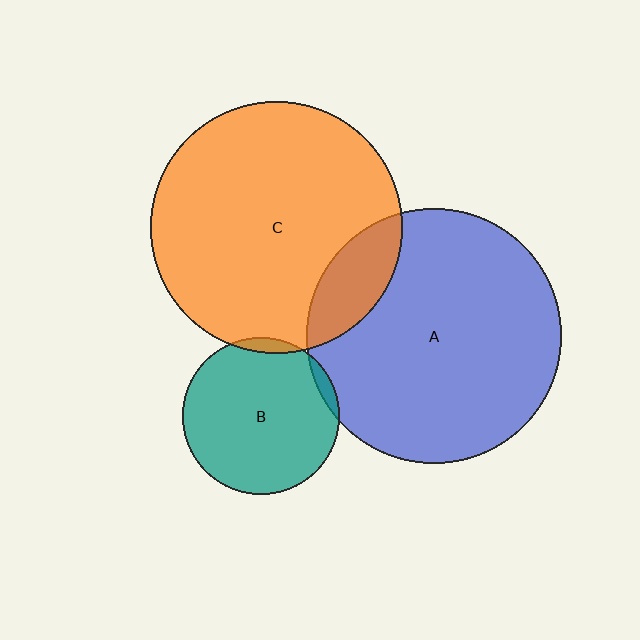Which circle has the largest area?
Circle A (blue).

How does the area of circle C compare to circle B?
Approximately 2.6 times.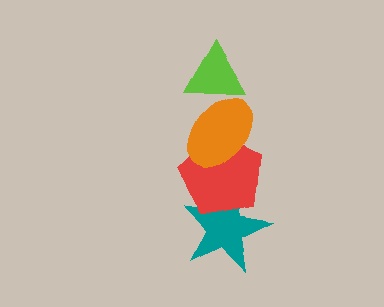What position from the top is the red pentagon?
The red pentagon is 3rd from the top.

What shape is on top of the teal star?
The red pentagon is on top of the teal star.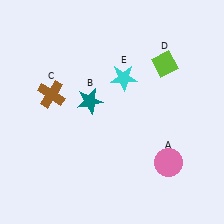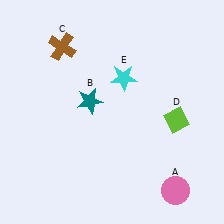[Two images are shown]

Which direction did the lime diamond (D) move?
The lime diamond (D) moved down.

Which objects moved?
The objects that moved are: the pink circle (A), the brown cross (C), the lime diamond (D).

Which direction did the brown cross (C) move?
The brown cross (C) moved up.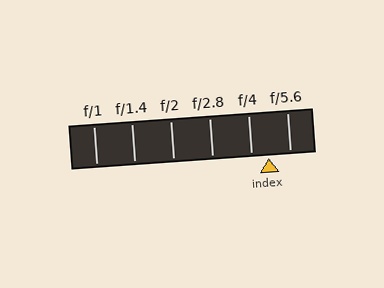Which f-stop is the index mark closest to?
The index mark is closest to f/4.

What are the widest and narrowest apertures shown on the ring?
The widest aperture shown is f/1 and the narrowest is f/5.6.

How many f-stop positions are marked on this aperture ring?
There are 6 f-stop positions marked.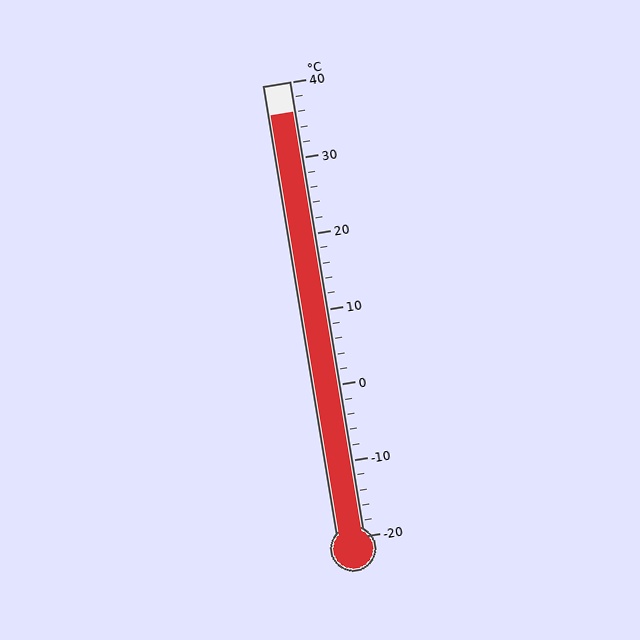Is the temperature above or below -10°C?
The temperature is above -10°C.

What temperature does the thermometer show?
The thermometer shows approximately 36°C.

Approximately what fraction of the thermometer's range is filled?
The thermometer is filled to approximately 95% of its range.